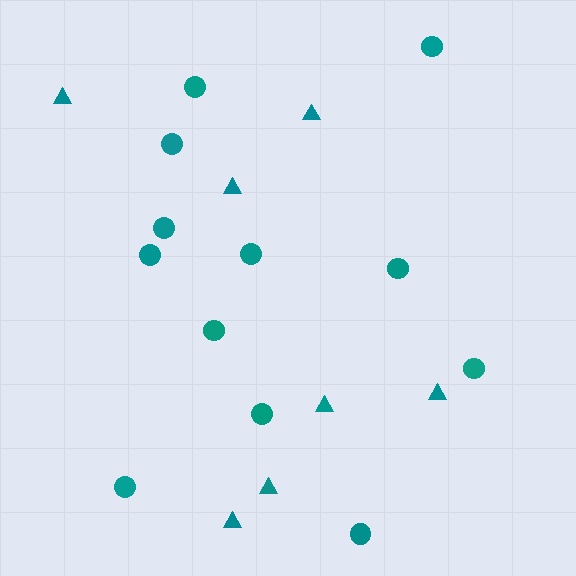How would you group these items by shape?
There are 2 groups: one group of circles (12) and one group of triangles (7).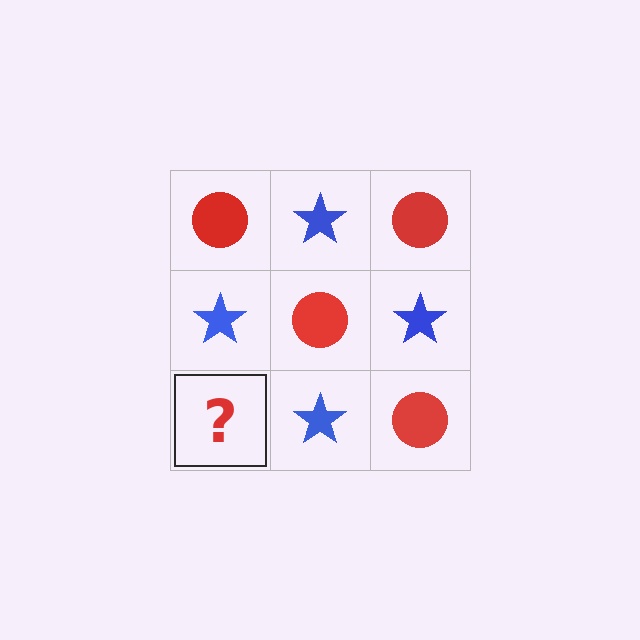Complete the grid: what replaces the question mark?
The question mark should be replaced with a red circle.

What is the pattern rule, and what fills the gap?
The rule is that it alternates red circle and blue star in a checkerboard pattern. The gap should be filled with a red circle.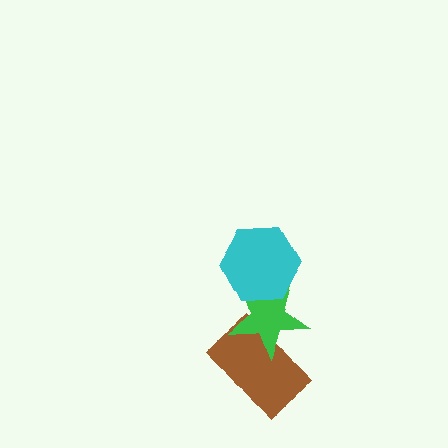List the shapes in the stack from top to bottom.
From top to bottom: the cyan hexagon, the green star, the brown rectangle.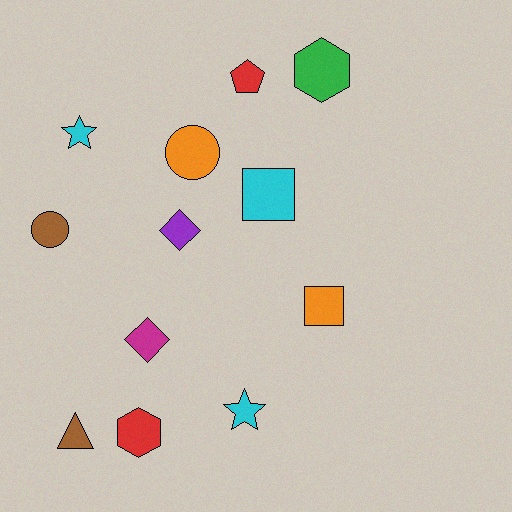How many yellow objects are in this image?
There are no yellow objects.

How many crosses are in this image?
There are no crosses.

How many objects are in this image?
There are 12 objects.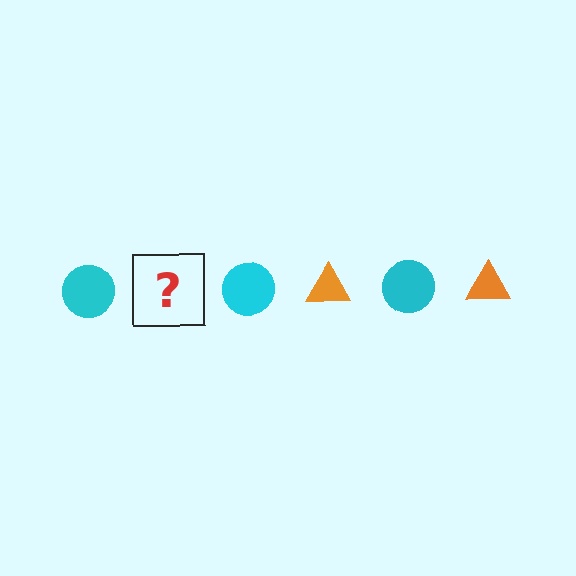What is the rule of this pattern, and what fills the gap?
The rule is that the pattern alternates between cyan circle and orange triangle. The gap should be filled with an orange triangle.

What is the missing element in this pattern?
The missing element is an orange triangle.